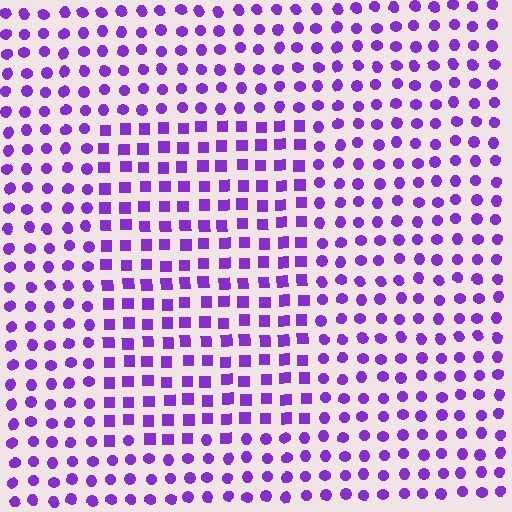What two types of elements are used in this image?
The image uses squares inside the rectangle region and circles outside it.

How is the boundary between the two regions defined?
The boundary is defined by a change in element shape: squares inside vs. circles outside. All elements share the same color and spacing.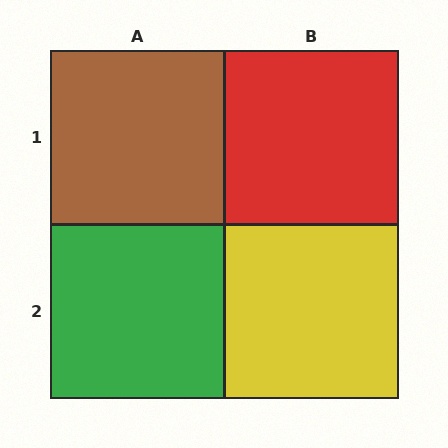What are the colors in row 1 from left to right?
Brown, red.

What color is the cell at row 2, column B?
Yellow.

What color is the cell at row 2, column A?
Green.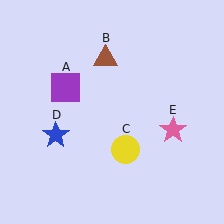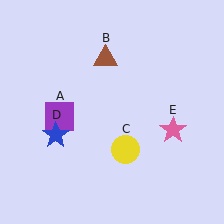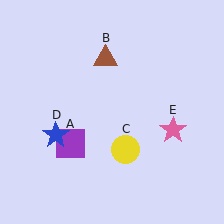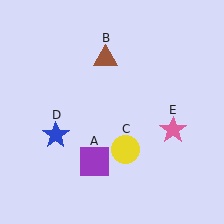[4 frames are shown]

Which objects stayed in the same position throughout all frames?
Brown triangle (object B) and yellow circle (object C) and blue star (object D) and pink star (object E) remained stationary.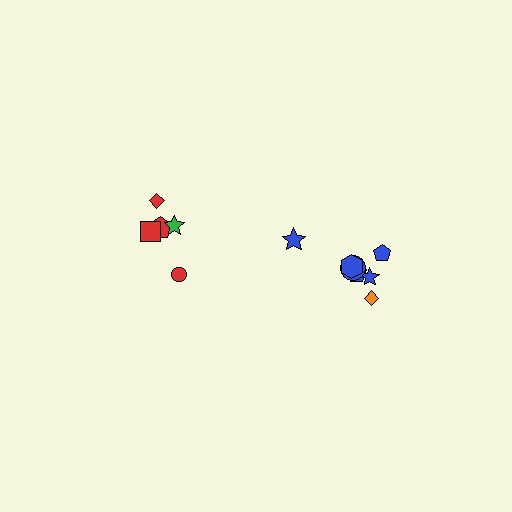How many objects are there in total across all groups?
There are 13 objects.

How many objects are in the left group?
There are 5 objects.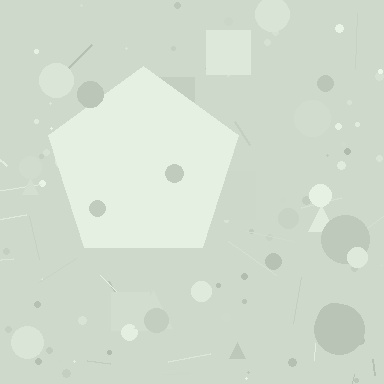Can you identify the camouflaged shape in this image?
The camouflaged shape is a pentagon.